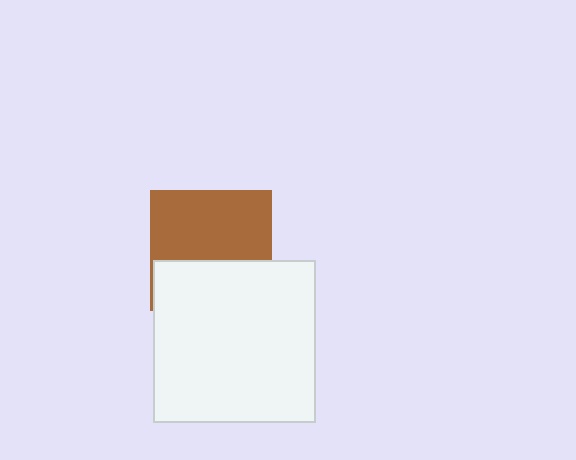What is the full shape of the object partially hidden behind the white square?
The partially hidden object is a brown square.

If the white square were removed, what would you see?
You would see the complete brown square.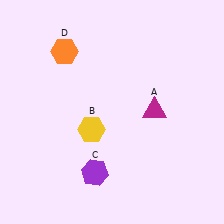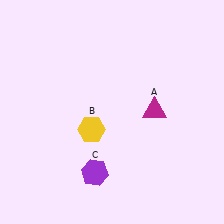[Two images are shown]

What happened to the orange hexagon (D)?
The orange hexagon (D) was removed in Image 2. It was in the top-left area of Image 1.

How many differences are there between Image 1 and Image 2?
There is 1 difference between the two images.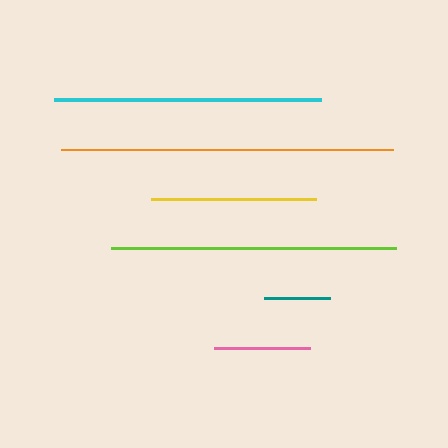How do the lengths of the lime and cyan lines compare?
The lime and cyan lines are approximately the same length.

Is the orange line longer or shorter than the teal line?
The orange line is longer than the teal line.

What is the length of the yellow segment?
The yellow segment is approximately 165 pixels long.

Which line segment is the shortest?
The teal line is the shortest at approximately 66 pixels.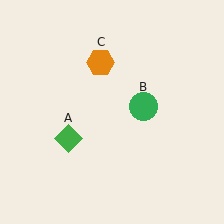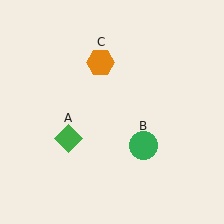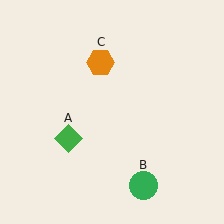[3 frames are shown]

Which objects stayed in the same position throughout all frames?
Green diamond (object A) and orange hexagon (object C) remained stationary.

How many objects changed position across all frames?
1 object changed position: green circle (object B).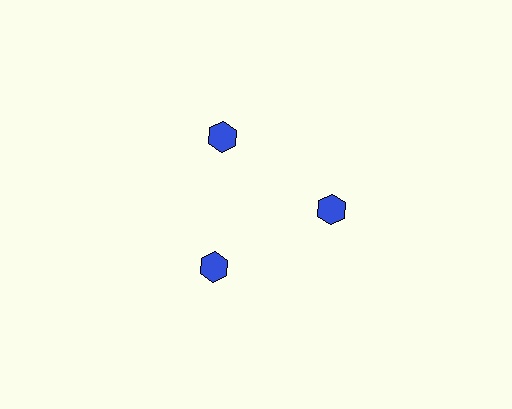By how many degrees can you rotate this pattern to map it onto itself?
The pattern maps onto itself every 120 degrees of rotation.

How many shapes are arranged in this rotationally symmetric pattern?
There are 3 shapes, arranged in 3 groups of 1.